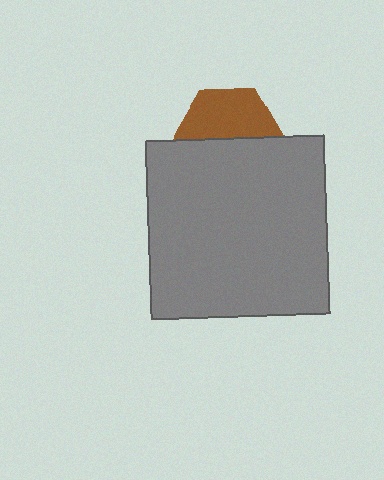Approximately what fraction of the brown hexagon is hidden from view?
Roughly 49% of the brown hexagon is hidden behind the gray square.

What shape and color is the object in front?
The object in front is a gray square.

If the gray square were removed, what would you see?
You would see the complete brown hexagon.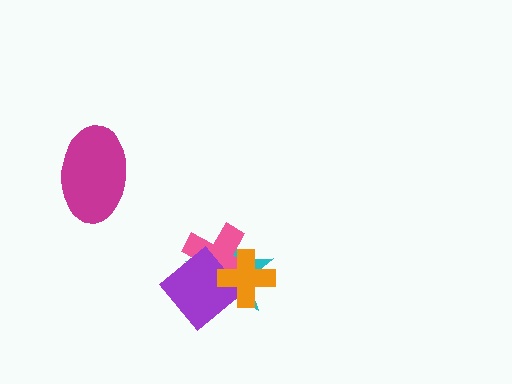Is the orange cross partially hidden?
No, no other shape covers it.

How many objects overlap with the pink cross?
3 objects overlap with the pink cross.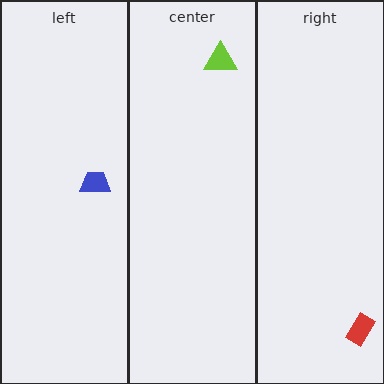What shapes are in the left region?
The blue trapezoid.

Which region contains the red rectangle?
The right region.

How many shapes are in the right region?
1.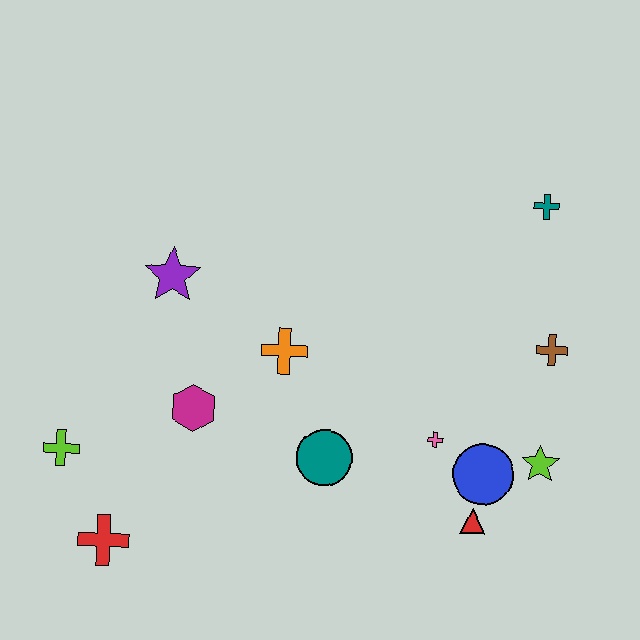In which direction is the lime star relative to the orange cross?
The lime star is to the right of the orange cross.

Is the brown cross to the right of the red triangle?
Yes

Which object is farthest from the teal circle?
The teal cross is farthest from the teal circle.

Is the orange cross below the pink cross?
No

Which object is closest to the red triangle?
The blue circle is closest to the red triangle.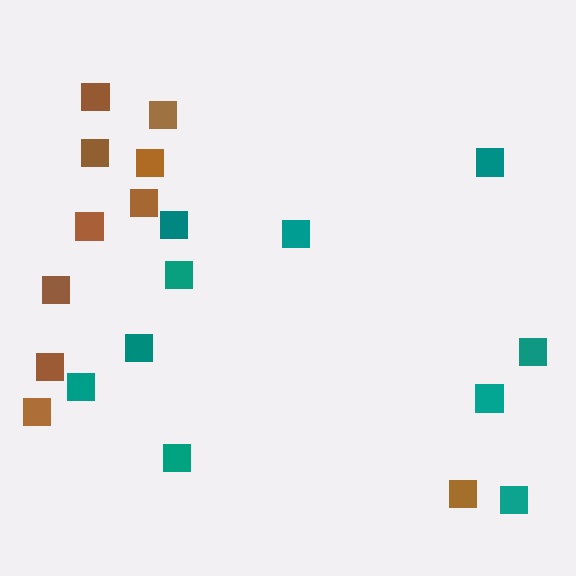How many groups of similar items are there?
There are 2 groups: one group of teal squares (10) and one group of brown squares (10).